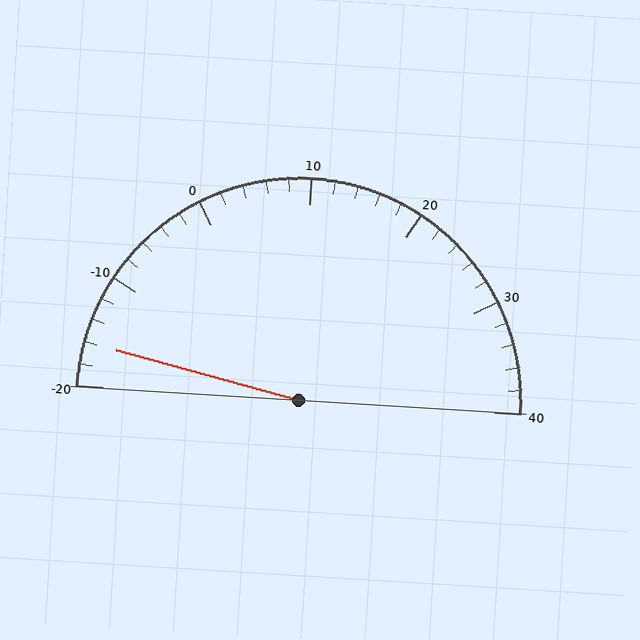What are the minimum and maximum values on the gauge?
The gauge ranges from -20 to 40.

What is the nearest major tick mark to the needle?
The nearest major tick mark is -20.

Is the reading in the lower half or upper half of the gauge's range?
The reading is in the lower half of the range (-20 to 40).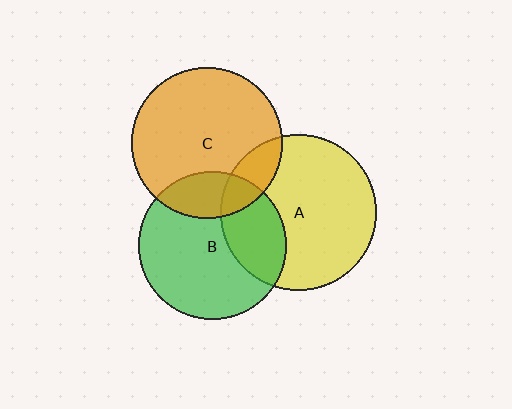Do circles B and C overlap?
Yes.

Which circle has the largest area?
Circle A (yellow).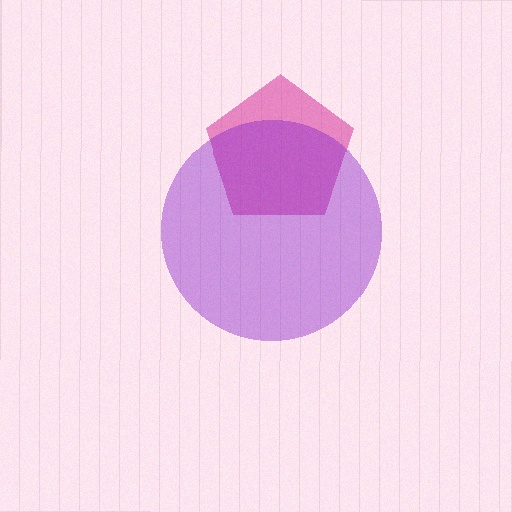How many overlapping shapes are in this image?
There are 2 overlapping shapes in the image.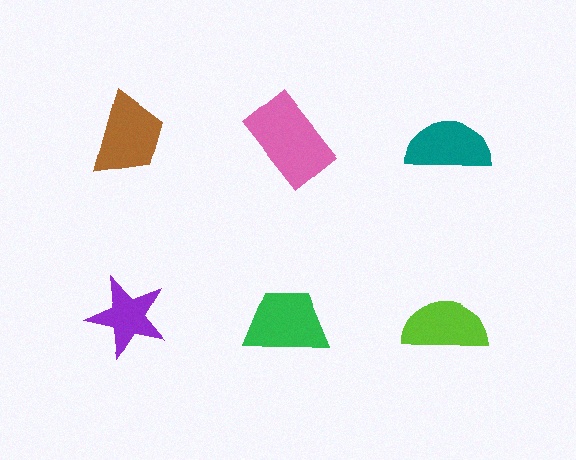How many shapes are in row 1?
3 shapes.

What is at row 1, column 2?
A pink rectangle.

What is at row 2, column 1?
A purple star.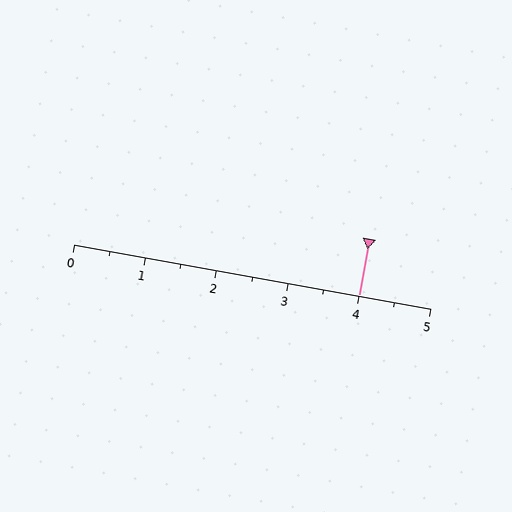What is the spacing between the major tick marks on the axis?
The major ticks are spaced 1 apart.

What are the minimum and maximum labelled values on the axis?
The axis runs from 0 to 5.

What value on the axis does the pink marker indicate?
The marker indicates approximately 4.